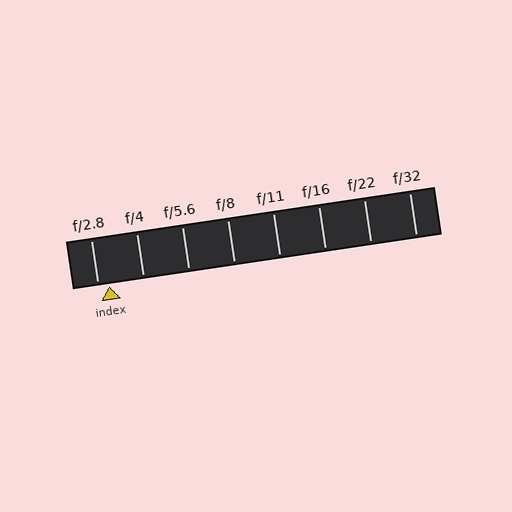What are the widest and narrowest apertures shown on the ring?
The widest aperture shown is f/2.8 and the narrowest is f/32.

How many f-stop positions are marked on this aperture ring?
There are 8 f-stop positions marked.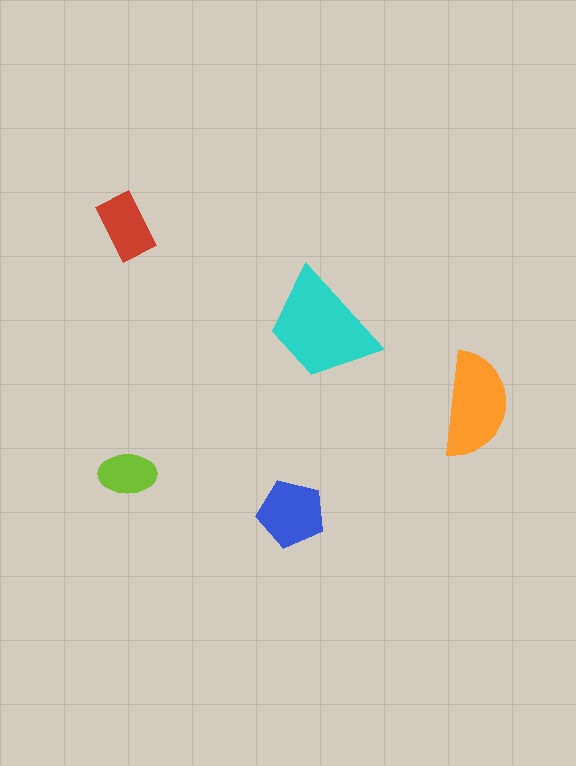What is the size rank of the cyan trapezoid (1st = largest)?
1st.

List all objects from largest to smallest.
The cyan trapezoid, the orange semicircle, the blue pentagon, the red rectangle, the lime ellipse.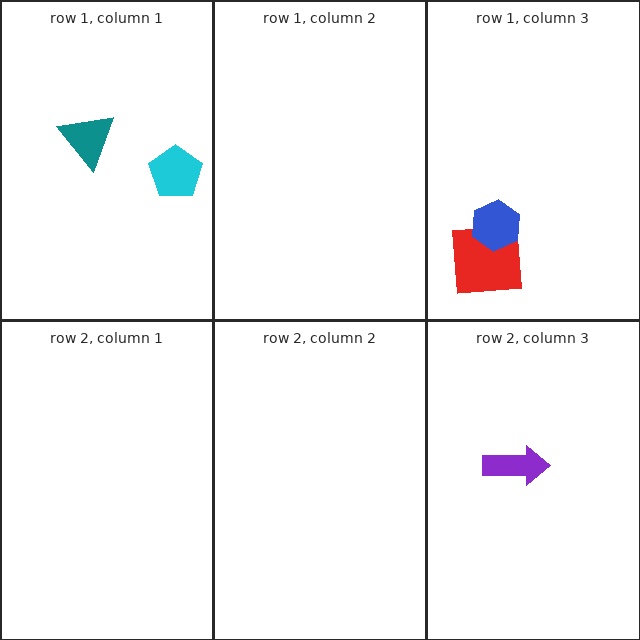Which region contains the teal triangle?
The row 1, column 1 region.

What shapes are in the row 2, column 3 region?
The purple arrow.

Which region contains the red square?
The row 1, column 3 region.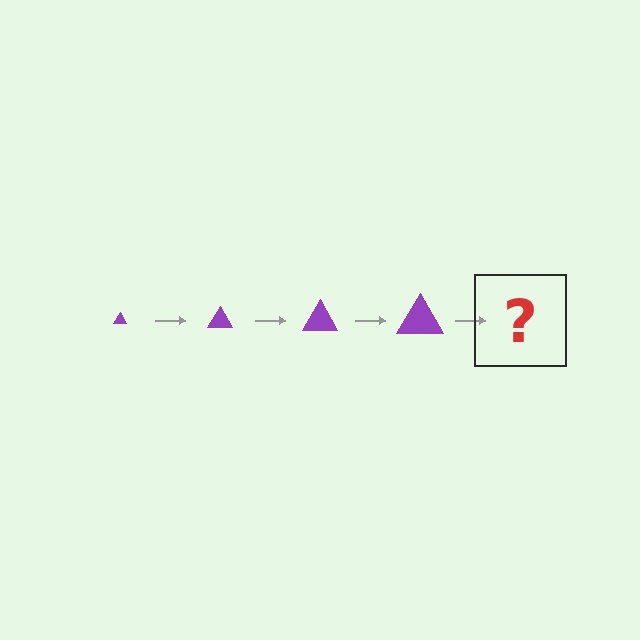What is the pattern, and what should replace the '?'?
The pattern is that the triangle gets progressively larger each step. The '?' should be a purple triangle, larger than the previous one.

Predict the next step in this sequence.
The next step is a purple triangle, larger than the previous one.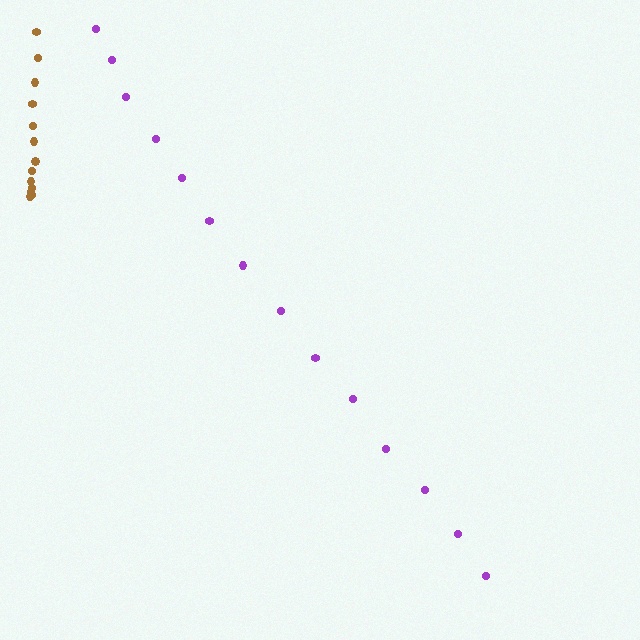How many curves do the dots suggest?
There are 2 distinct paths.